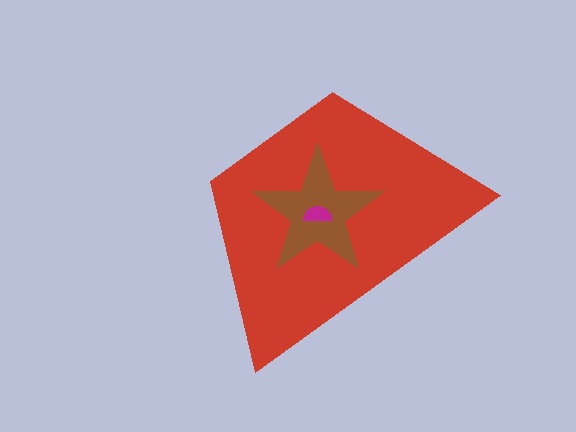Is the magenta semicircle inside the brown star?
Yes.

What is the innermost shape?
The magenta semicircle.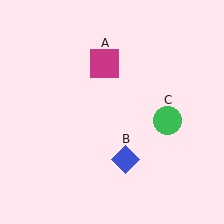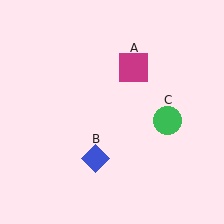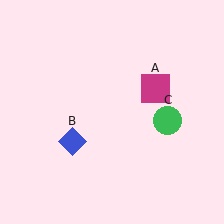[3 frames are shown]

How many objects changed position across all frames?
2 objects changed position: magenta square (object A), blue diamond (object B).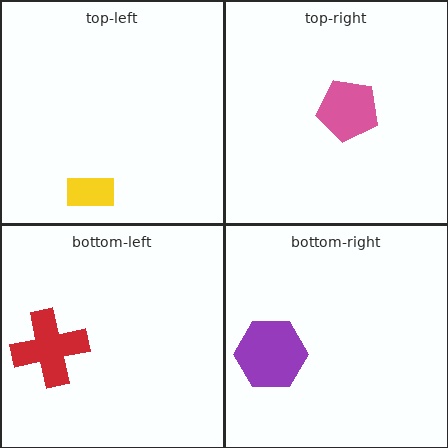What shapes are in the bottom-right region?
The purple hexagon.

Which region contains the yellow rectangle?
The top-left region.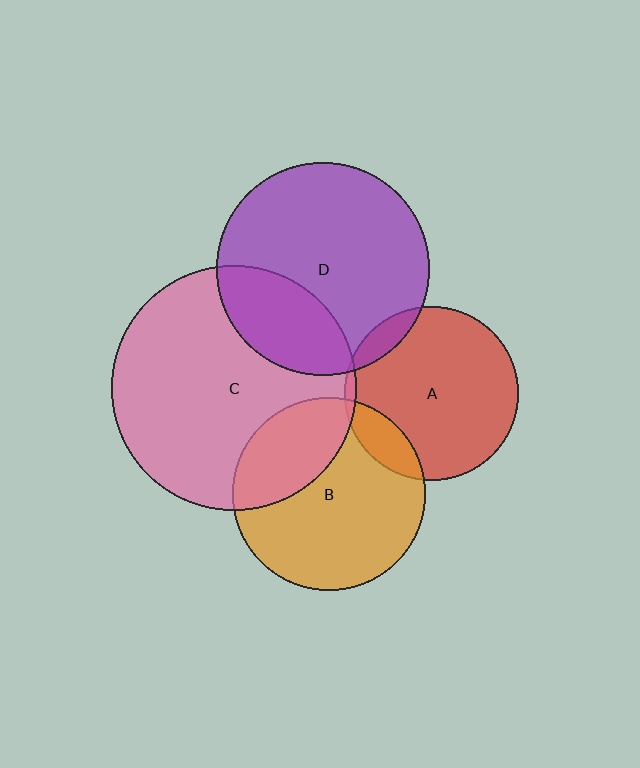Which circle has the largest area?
Circle C (pink).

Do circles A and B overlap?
Yes.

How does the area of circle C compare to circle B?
Approximately 1.6 times.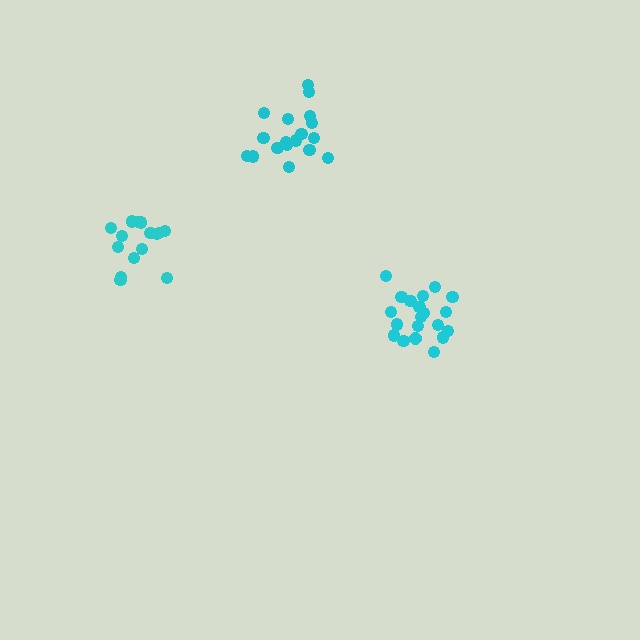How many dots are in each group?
Group 1: 20 dots, Group 2: 15 dots, Group 3: 18 dots (53 total).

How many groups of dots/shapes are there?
There are 3 groups.